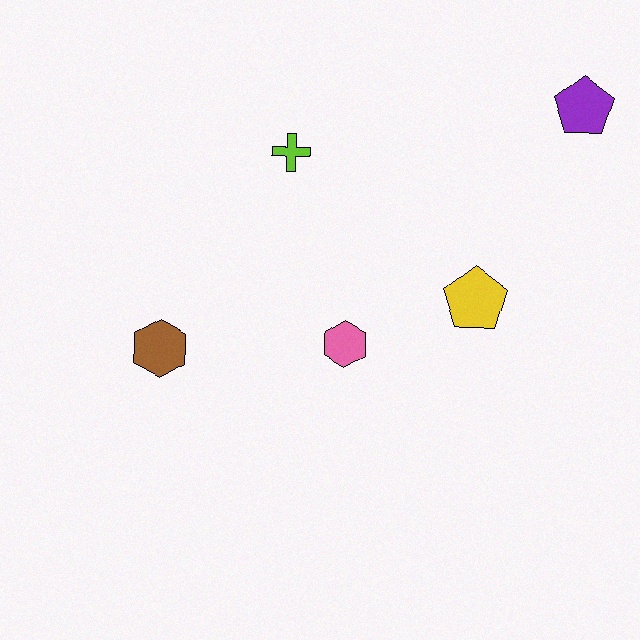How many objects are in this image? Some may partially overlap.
There are 5 objects.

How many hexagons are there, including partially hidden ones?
There are 2 hexagons.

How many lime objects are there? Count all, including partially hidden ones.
There is 1 lime object.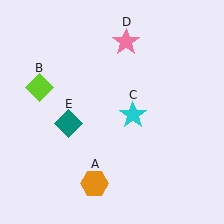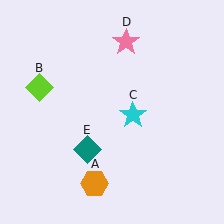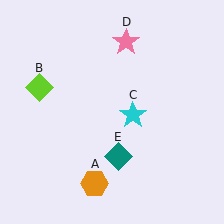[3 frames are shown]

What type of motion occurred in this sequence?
The teal diamond (object E) rotated counterclockwise around the center of the scene.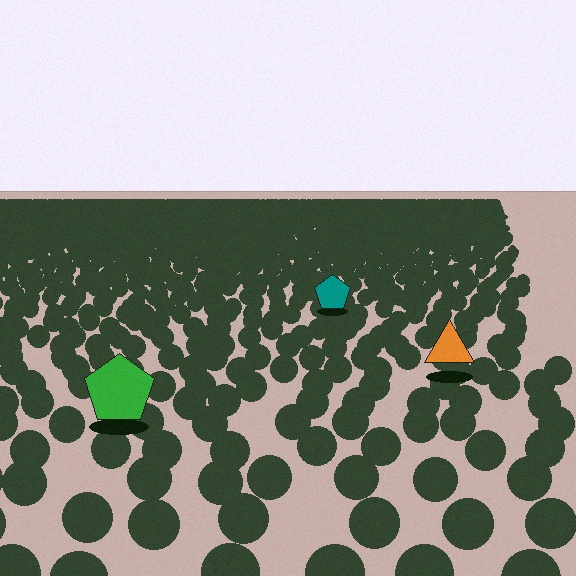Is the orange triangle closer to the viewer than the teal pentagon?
Yes. The orange triangle is closer — you can tell from the texture gradient: the ground texture is coarser near it.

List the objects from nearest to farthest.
From nearest to farthest: the green pentagon, the orange triangle, the teal pentagon.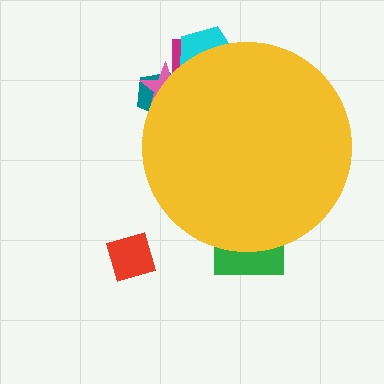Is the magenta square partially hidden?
Yes, the magenta square is partially hidden behind the yellow circle.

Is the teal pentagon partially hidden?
Yes, the teal pentagon is partially hidden behind the yellow circle.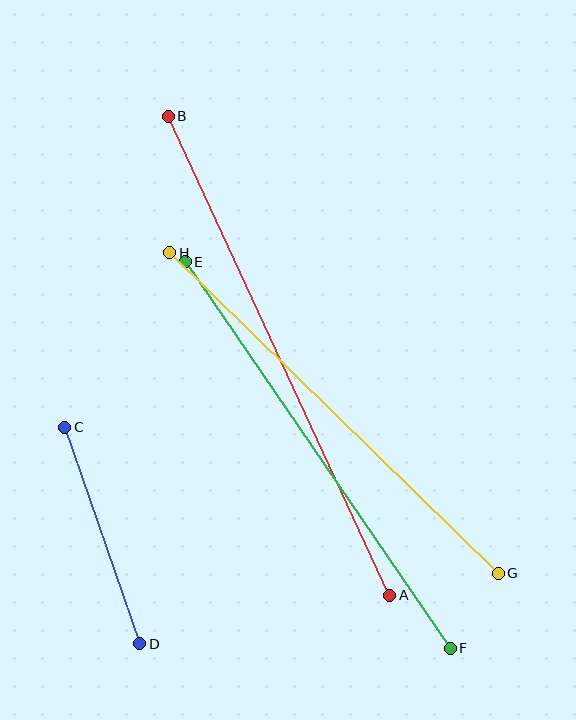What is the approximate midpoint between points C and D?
The midpoint is at approximately (102, 535) pixels.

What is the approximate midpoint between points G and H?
The midpoint is at approximately (334, 413) pixels.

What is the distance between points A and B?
The distance is approximately 528 pixels.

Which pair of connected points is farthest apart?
Points A and B are farthest apart.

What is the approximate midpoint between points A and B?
The midpoint is at approximately (279, 356) pixels.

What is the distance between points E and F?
The distance is approximately 469 pixels.